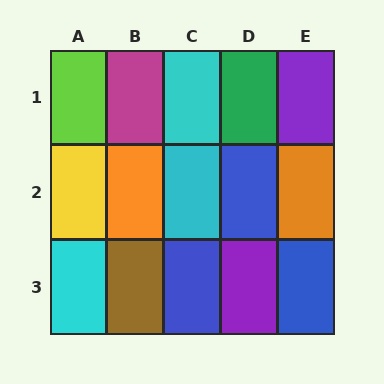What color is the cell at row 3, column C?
Blue.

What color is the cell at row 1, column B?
Magenta.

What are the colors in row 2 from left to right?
Yellow, orange, cyan, blue, orange.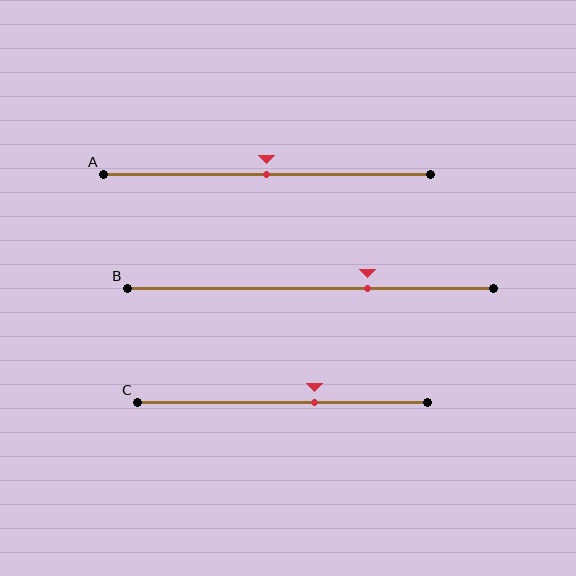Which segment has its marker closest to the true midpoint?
Segment A has its marker closest to the true midpoint.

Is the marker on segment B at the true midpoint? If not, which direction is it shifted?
No, the marker on segment B is shifted to the right by about 16% of the segment length.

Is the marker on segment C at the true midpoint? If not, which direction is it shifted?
No, the marker on segment C is shifted to the right by about 11% of the segment length.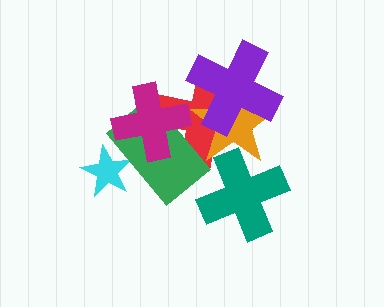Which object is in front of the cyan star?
The green rectangle is in front of the cyan star.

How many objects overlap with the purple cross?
2 objects overlap with the purple cross.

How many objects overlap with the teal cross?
1 object overlaps with the teal cross.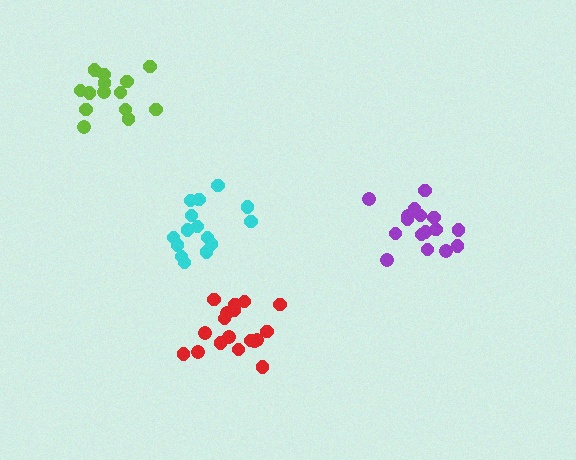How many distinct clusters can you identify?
There are 4 distinct clusters.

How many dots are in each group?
Group 1: 15 dots, Group 2: 16 dots, Group 3: 18 dots, Group 4: 14 dots (63 total).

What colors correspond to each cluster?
The clusters are colored: cyan, purple, red, lime.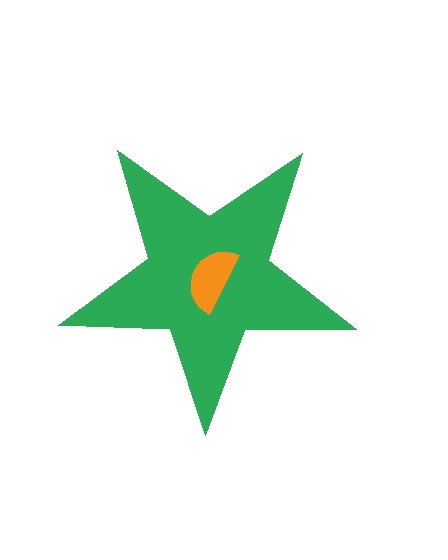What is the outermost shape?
The green star.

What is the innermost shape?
The orange semicircle.